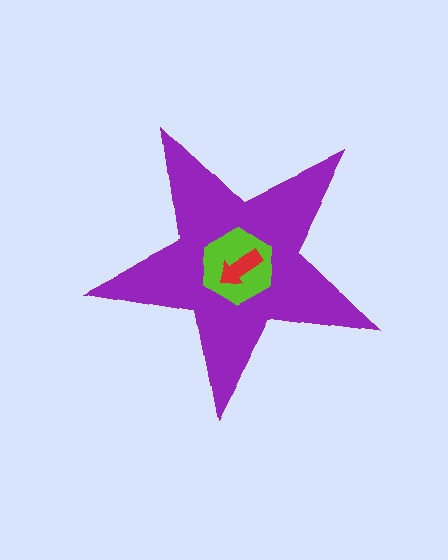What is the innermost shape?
The red arrow.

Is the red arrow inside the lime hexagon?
Yes.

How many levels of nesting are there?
3.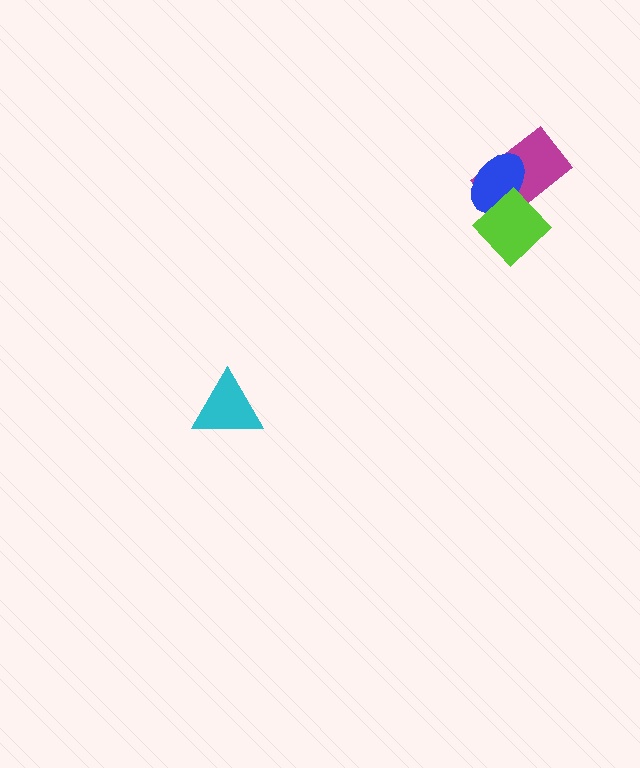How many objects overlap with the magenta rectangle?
2 objects overlap with the magenta rectangle.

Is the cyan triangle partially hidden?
No, no other shape covers it.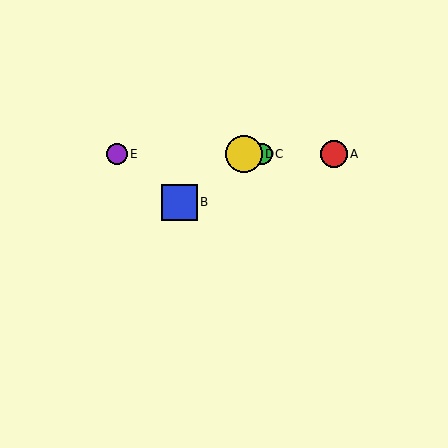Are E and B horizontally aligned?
No, E is at y≈154 and B is at y≈202.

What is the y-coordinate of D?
Object D is at y≈154.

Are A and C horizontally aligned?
Yes, both are at y≈154.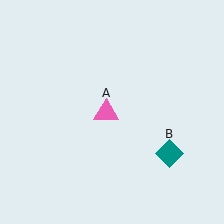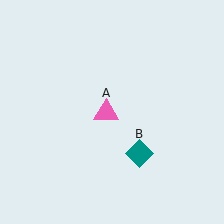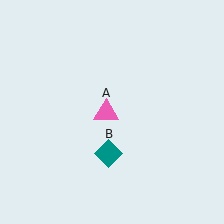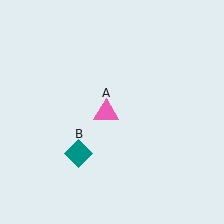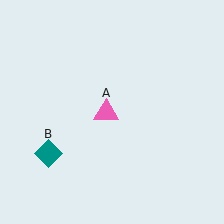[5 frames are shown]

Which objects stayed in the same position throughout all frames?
Pink triangle (object A) remained stationary.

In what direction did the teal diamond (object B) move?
The teal diamond (object B) moved left.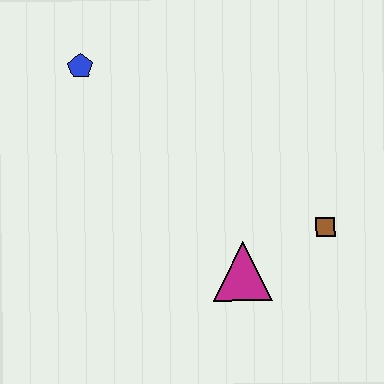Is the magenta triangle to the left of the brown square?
Yes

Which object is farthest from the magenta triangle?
The blue pentagon is farthest from the magenta triangle.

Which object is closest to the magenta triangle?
The brown square is closest to the magenta triangle.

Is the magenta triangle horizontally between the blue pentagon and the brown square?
Yes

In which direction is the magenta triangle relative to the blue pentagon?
The magenta triangle is below the blue pentagon.